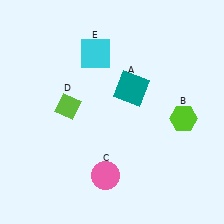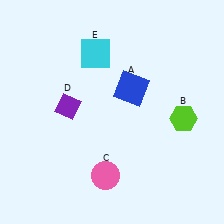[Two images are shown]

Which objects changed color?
A changed from teal to blue. D changed from lime to purple.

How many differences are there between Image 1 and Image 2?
There are 2 differences between the two images.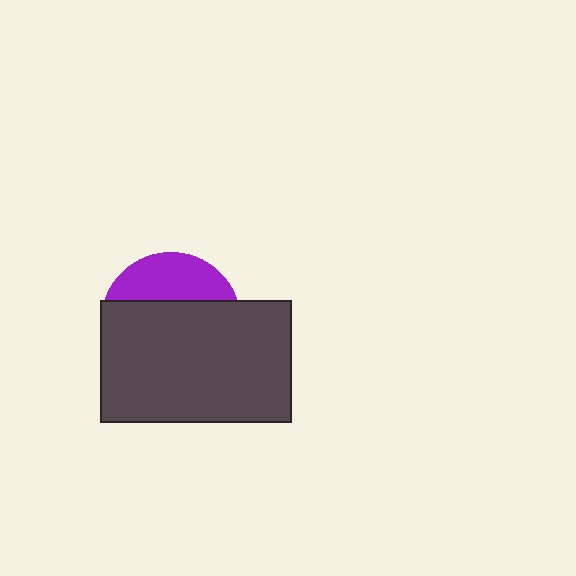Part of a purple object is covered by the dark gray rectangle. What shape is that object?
It is a circle.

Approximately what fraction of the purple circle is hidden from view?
Roughly 70% of the purple circle is hidden behind the dark gray rectangle.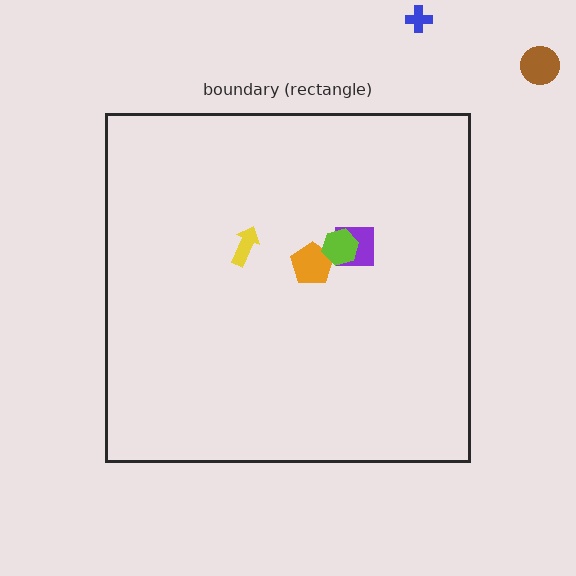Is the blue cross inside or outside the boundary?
Outside.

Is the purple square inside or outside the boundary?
Inside.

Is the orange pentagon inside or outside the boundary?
Inside.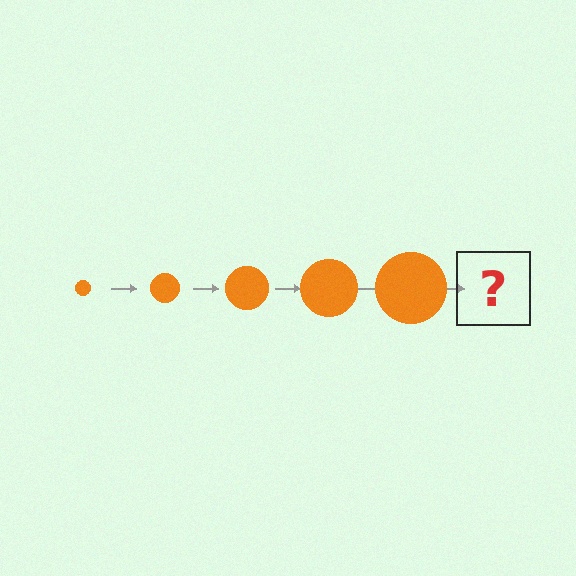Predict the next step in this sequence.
The next step is an orange circle, larger than the previous one.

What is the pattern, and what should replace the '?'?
The pattern is that the circle gets progressively larger each step. The '?' should be an orange circle, larger than the previous one.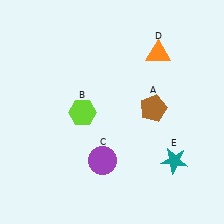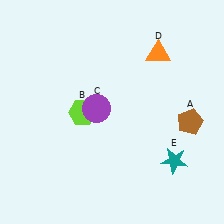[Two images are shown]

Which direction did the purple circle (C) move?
The purple circle (C) moved up.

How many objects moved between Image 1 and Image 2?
2 objects moved between the two images.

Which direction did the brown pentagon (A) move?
The brown pentagon (A) moved right.